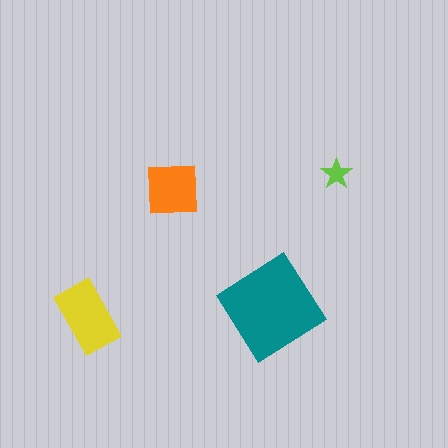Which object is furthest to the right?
The lime star is rightmost.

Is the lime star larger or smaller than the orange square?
Smaller.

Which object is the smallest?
The lime star.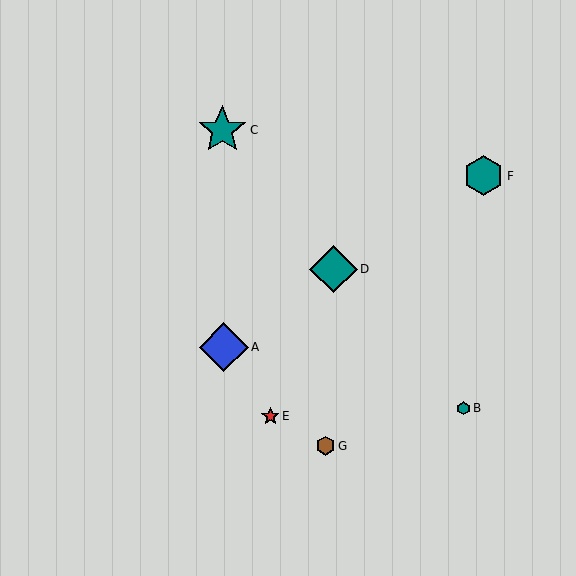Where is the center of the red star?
The center of the red star is at (270, 416).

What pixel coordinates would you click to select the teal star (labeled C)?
Click at (222, 130) to select the teal star C.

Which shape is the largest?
The blue diamond (labeled A) is the largest.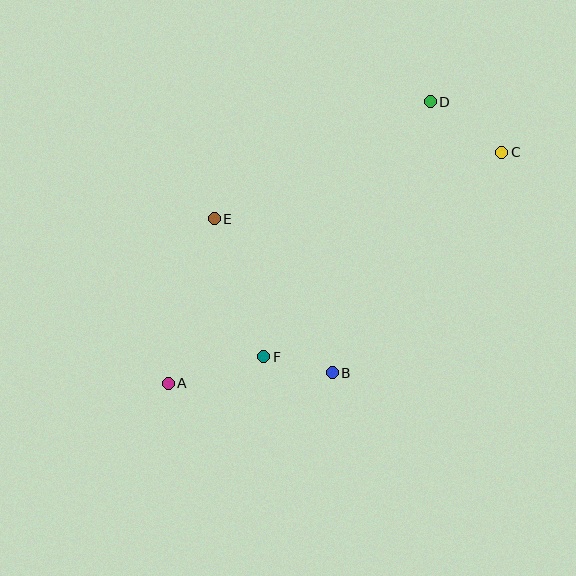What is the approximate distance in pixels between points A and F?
The distance between A and F is approximately 99 pixels.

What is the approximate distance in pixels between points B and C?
The distance between B and C is approximately 278 pixels.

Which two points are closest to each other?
Points B and F are closest to each other.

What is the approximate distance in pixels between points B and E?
The distance between B and E is approximately 194 pixels.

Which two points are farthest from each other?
Points A and C are farthest from each other.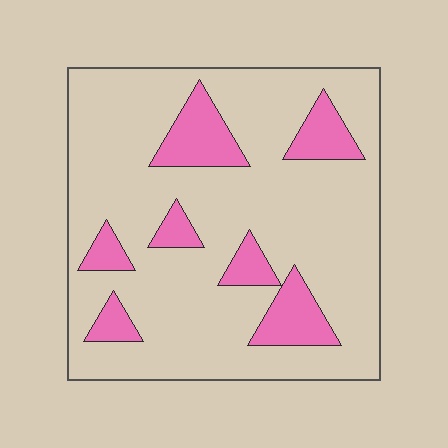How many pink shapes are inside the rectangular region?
7.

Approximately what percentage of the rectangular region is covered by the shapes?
Approximately 20%.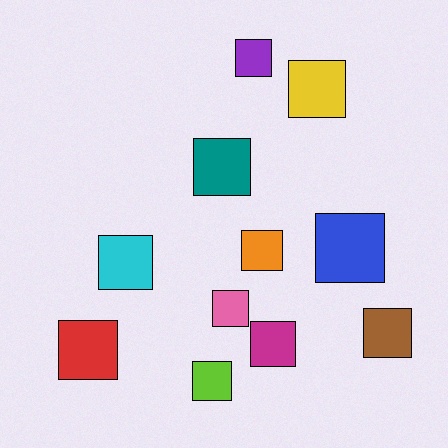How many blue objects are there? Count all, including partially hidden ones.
There is 1 blue object.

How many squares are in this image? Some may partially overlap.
There are 11 squares.